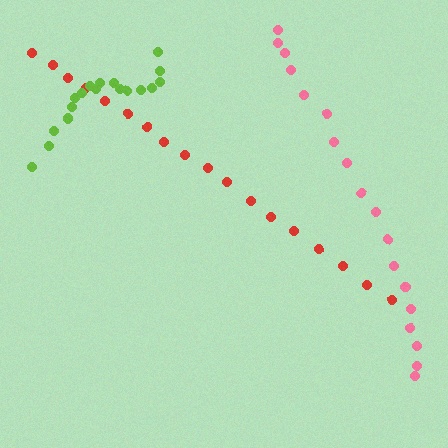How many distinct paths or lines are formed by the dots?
There are 3 distinct paths.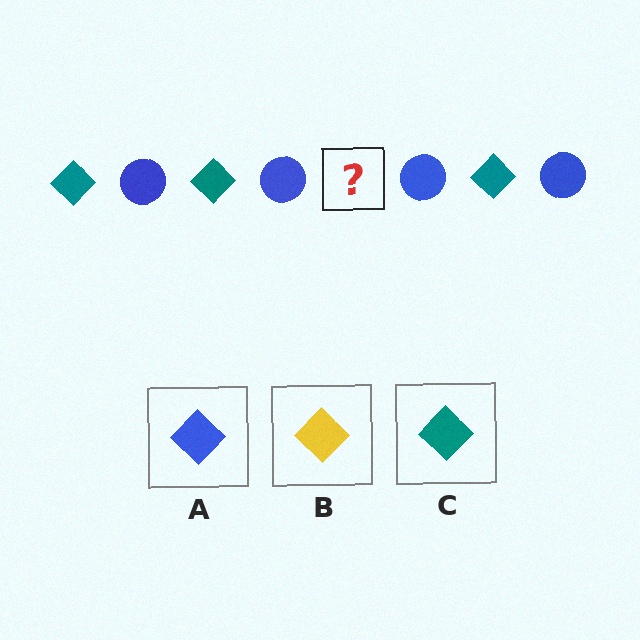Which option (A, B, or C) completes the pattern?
C.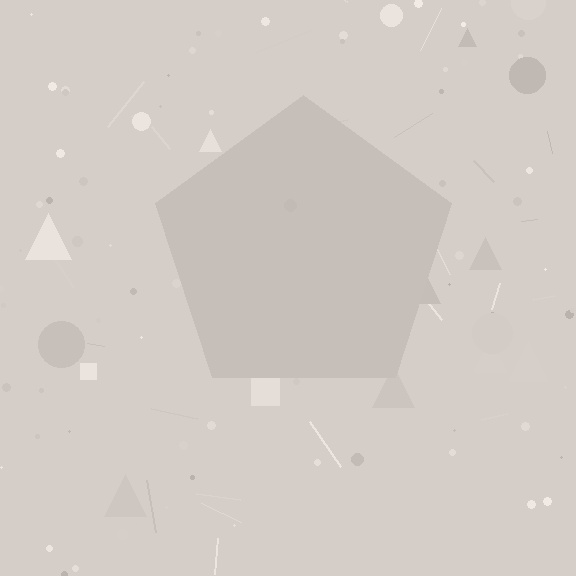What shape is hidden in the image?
A pentagon is hidden in the image.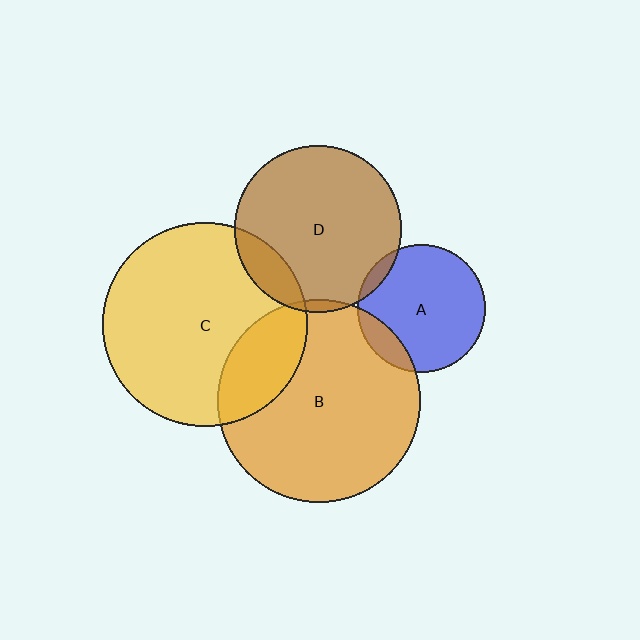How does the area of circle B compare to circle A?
Approximately 2.5 times.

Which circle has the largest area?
Circle C (yellow).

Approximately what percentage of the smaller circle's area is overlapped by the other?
Approximately 20%.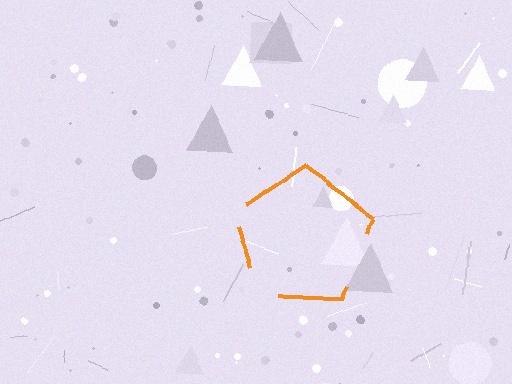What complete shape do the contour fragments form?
The contour fragments form a pentagon.